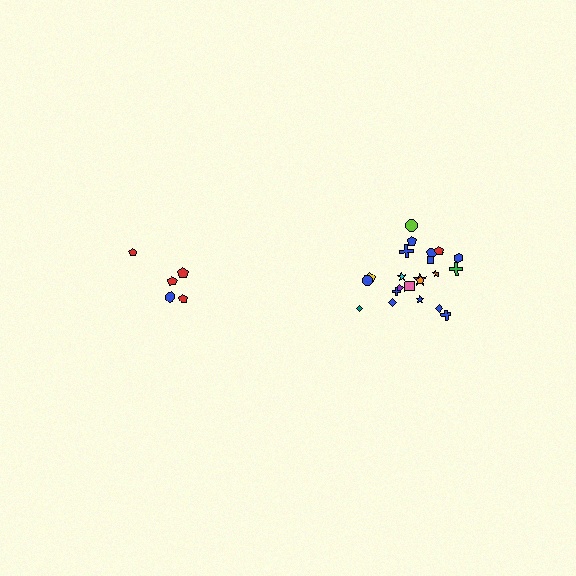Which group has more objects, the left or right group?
The right group.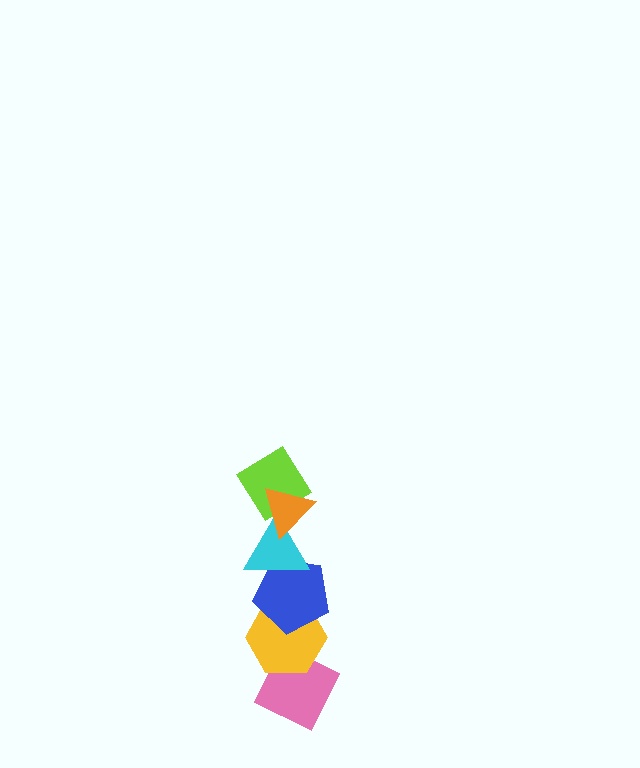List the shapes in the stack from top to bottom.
From top to bottom: the orange triangle, the lime diamond, the cyan triangle, the blue pentagon, the yellow hexagon, the pink diamond.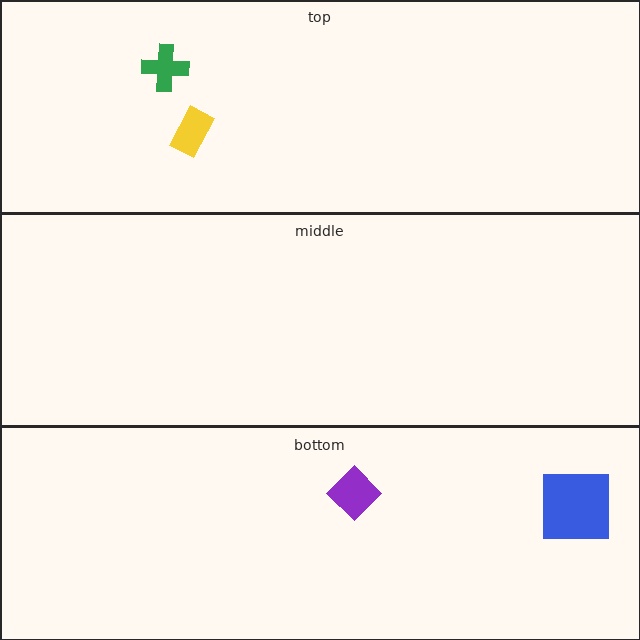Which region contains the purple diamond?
The bottom region.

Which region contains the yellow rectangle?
The top region.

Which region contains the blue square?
The bottom region.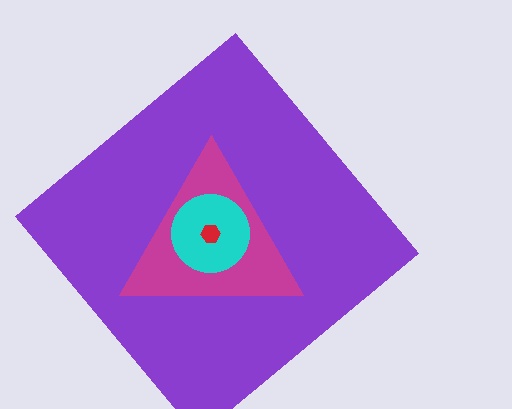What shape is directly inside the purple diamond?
The magenta triangle.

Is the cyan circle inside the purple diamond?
Yes.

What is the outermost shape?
The purple diamond.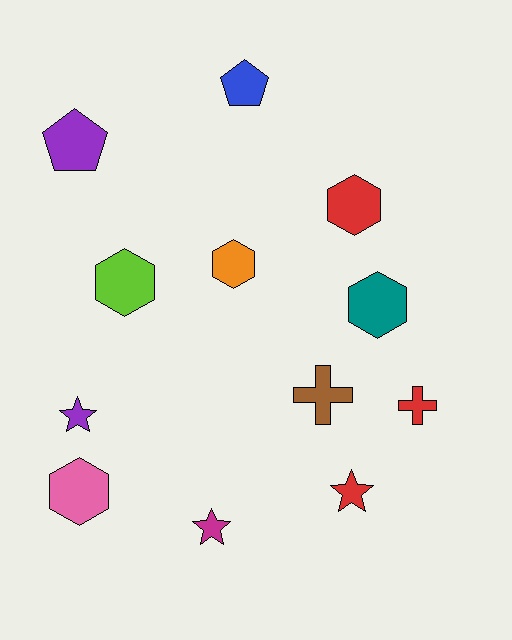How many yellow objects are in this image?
There are no yellow objects.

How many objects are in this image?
There are 12 objects.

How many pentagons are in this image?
There are 2 pentagons.